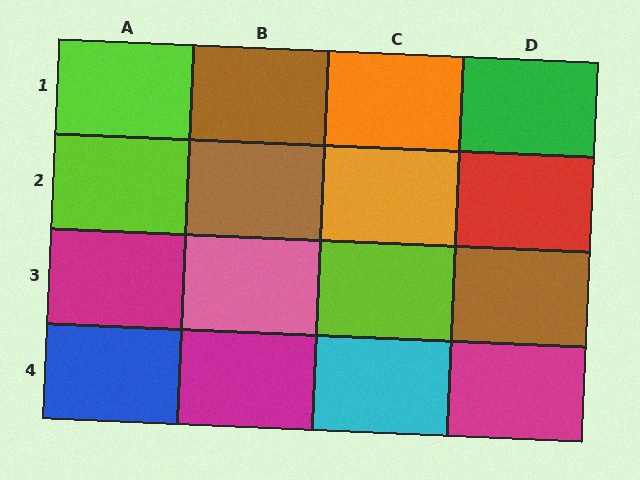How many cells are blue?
1 cell is blue.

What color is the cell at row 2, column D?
Red.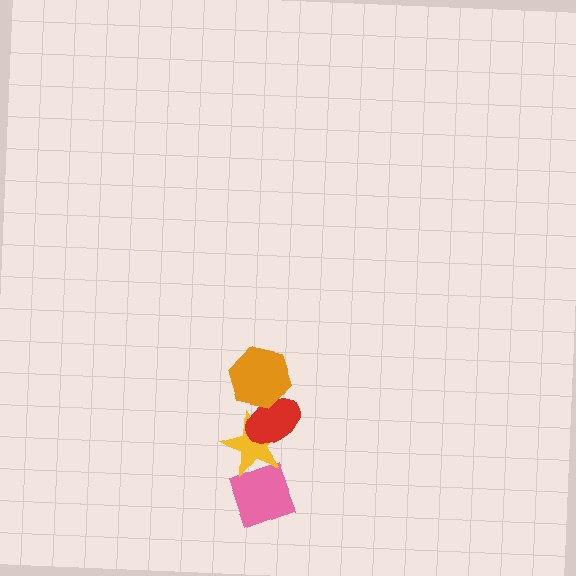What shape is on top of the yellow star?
The red ellipse is on top of the yellow star.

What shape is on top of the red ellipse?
The orange hexagon is on top of the red ellipse.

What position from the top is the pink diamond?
The pink diamond is 4th from the top.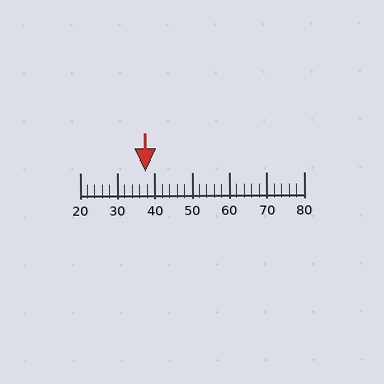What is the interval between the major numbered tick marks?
The major tick marks are spaced 10 units apart.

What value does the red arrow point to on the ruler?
The red arrow points to approximately 38.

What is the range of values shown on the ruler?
The ruler shows values from 20 to 80.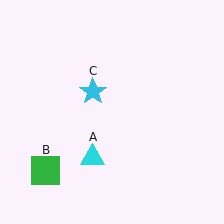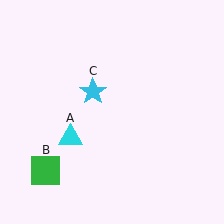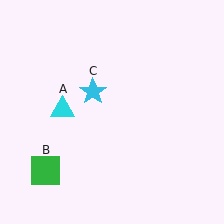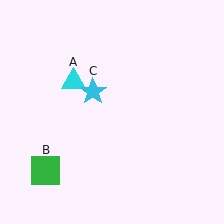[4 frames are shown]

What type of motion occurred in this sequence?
The cyan triangle (object A) rotated clockwise around the center of the scene.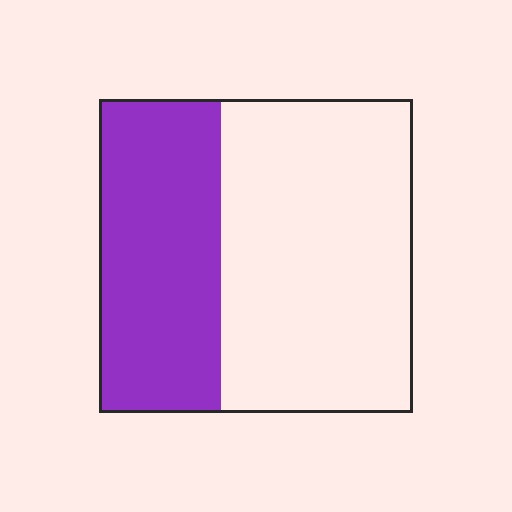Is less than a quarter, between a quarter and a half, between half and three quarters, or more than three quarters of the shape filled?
Between a quarter and a half.